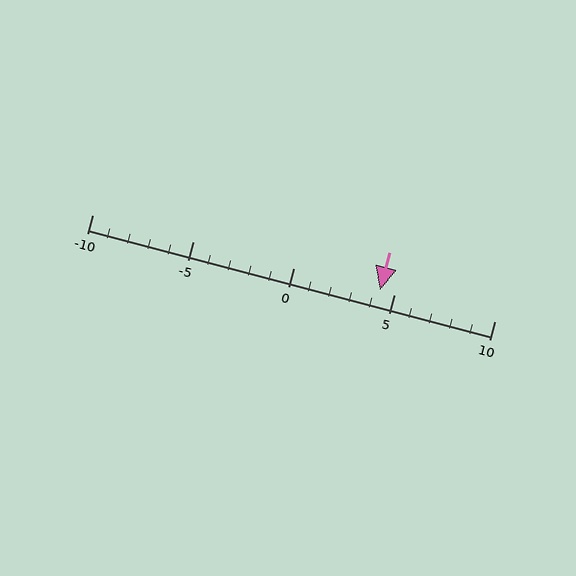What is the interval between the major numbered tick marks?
The major tick marks are spaced 5 units apart.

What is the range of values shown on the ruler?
The ruler shows values from -10 to 10.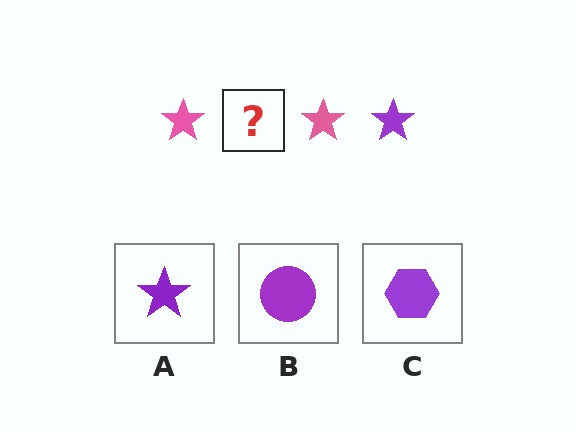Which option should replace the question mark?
Option A.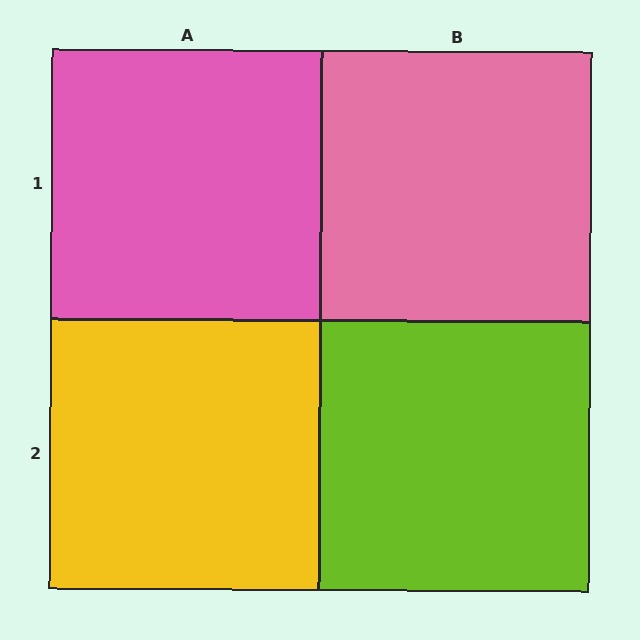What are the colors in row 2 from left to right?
Yellow, lime.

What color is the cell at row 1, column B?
Pink.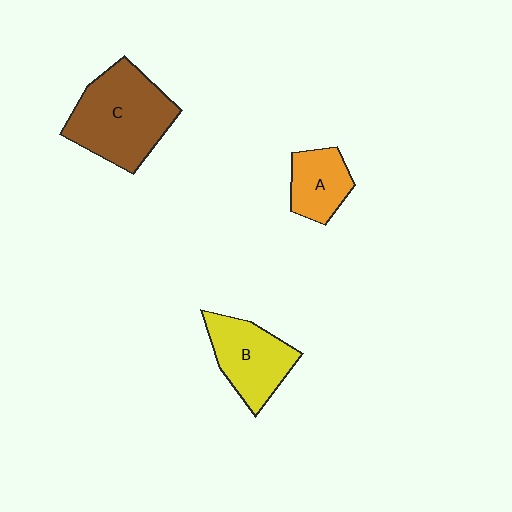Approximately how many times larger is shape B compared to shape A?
Approximately 1.5 times.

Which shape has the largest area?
Shape C (brown).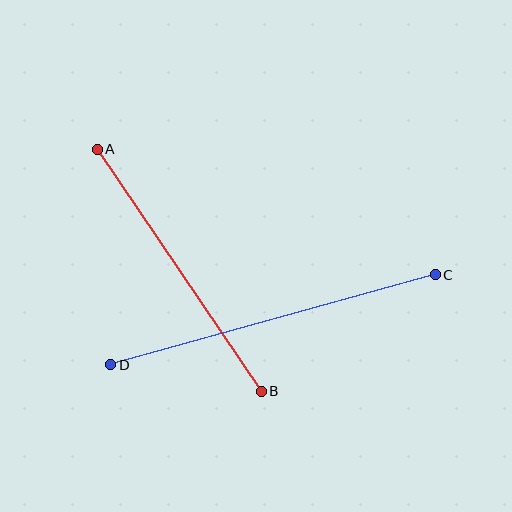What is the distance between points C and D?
The distance is approximately 337 pixels.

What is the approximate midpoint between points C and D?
The midpoint is at approximately (273, 320) pixels.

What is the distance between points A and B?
The distance is approximately 292 pixels.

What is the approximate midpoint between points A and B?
The midpoint is at approximately (179, 270) pixels.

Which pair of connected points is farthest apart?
Points C and D are farthest apart.